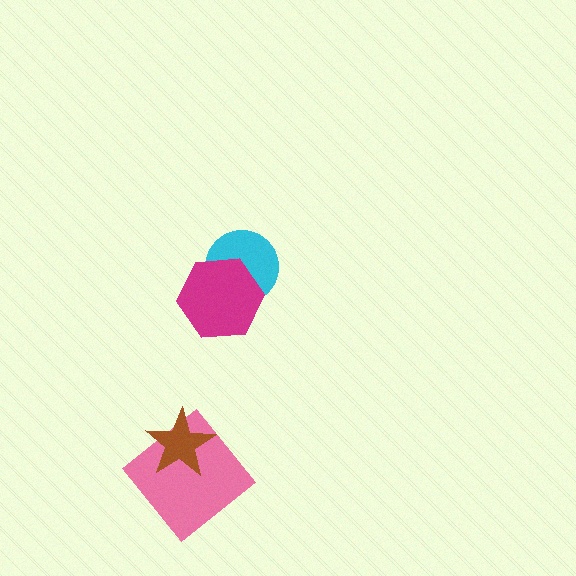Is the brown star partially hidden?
No, no other shape covers it.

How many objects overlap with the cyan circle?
1 object overlaps with the cyan circle.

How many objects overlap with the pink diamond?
1 object overlaps with the pink diamond.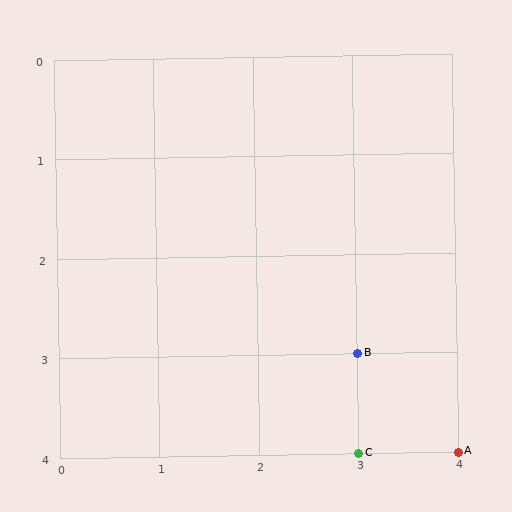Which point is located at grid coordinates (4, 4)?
Point A is at (4, 4).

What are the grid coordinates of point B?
Point B is at grid coordinates (3, 3).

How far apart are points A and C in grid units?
Points A and C are 1 column apart.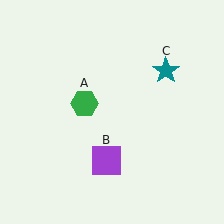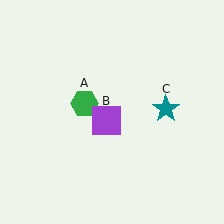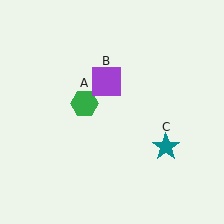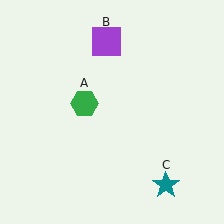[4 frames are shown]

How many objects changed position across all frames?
2 objects changed position: purple square (object B), teal star (object C).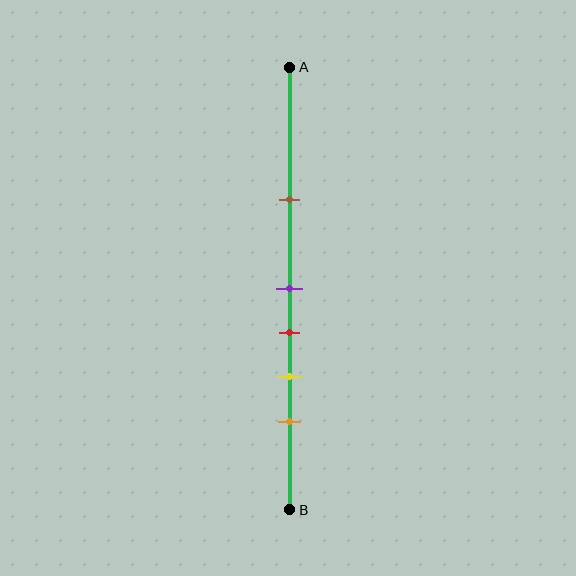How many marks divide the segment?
There are 5 marks dividing the segment.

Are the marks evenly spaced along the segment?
No, the marks are not evenly spaced.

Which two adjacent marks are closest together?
The purple and red marks are the closest adjacent pair.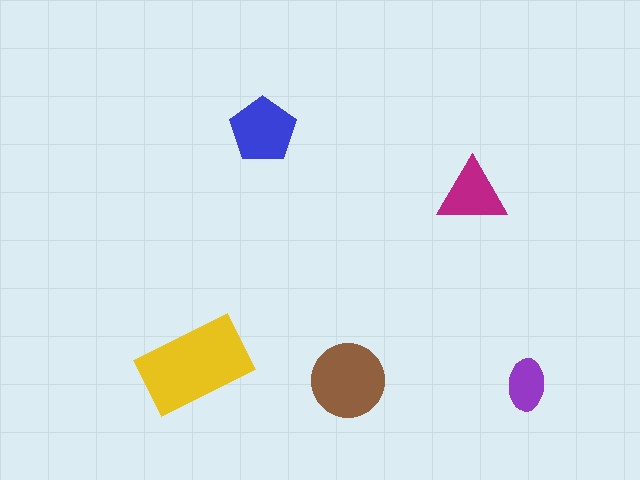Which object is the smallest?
The purple ellipse.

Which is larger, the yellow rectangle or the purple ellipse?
The yellow rectangle.